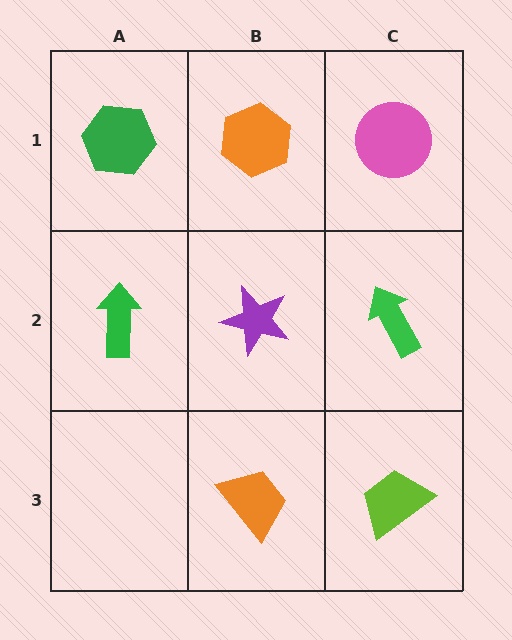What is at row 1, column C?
A pink circle.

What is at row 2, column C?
A green arrow.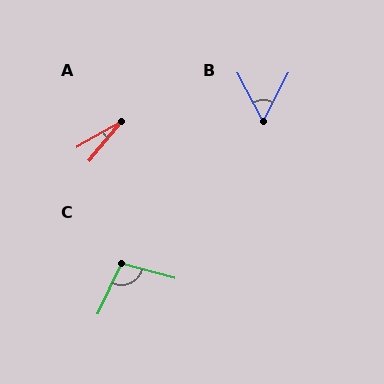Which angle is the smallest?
A, at approximately 21 degrees.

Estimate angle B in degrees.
Approximately 55 degrees.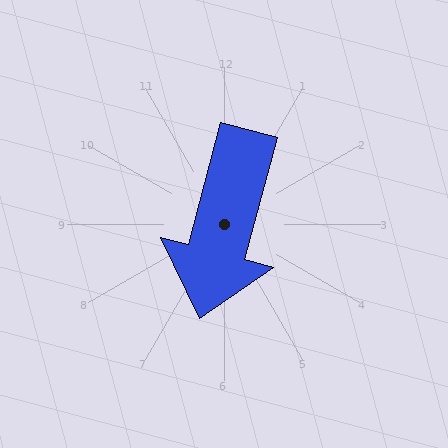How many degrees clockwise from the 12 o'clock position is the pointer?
Approximately 195 degrees.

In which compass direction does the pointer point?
South.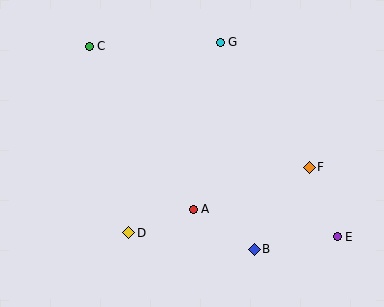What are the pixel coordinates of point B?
Point B is at (254, 249).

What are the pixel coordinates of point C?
Point C is at (89, 46).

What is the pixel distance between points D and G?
The distance between D and G is 211 pixels.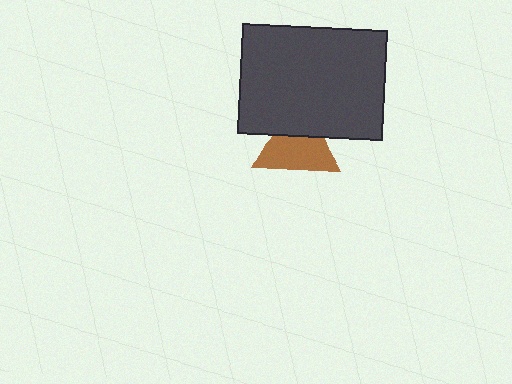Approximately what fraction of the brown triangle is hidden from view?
Roughly 35% of the brown triangle is hidden behind the dark gray rectangle.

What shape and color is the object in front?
The object in front is a dark gray rectangle.